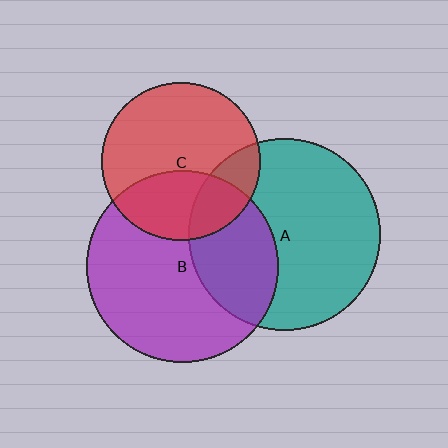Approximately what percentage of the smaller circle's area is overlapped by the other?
Approximately 20%.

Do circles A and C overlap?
Yes.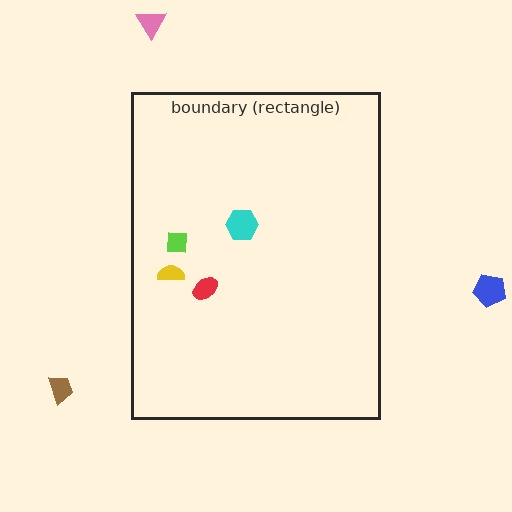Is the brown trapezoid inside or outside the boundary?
Outside.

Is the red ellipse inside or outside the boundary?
Inside.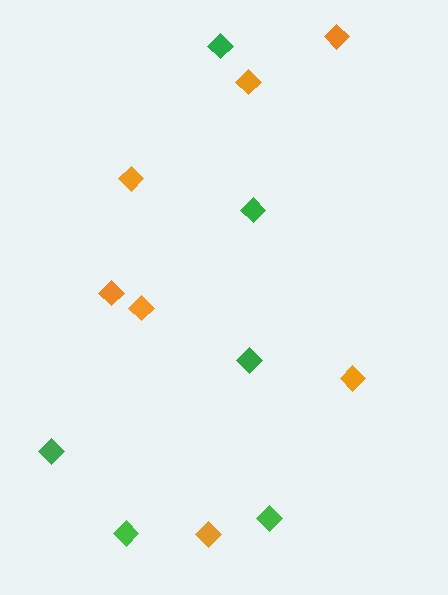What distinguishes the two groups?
There are 2 groups: one group of green diamonds (6) and one group of orange diamonds (7).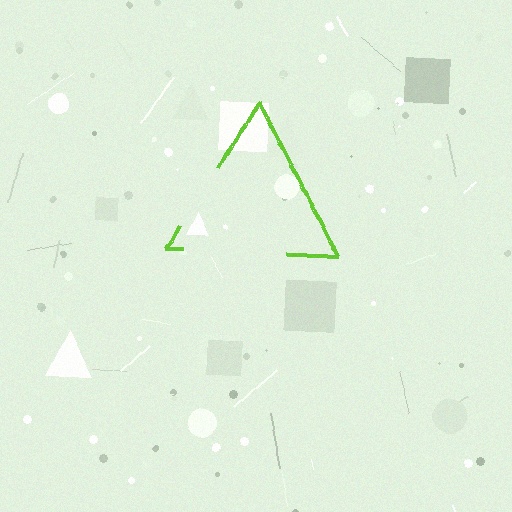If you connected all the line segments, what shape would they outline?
They would outline a triangle.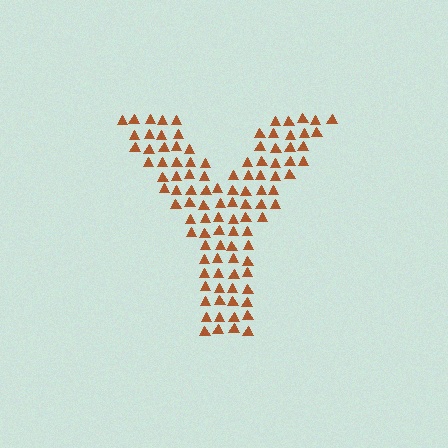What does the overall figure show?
The overall figure shows the letter Y.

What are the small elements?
The small elements are triangles.